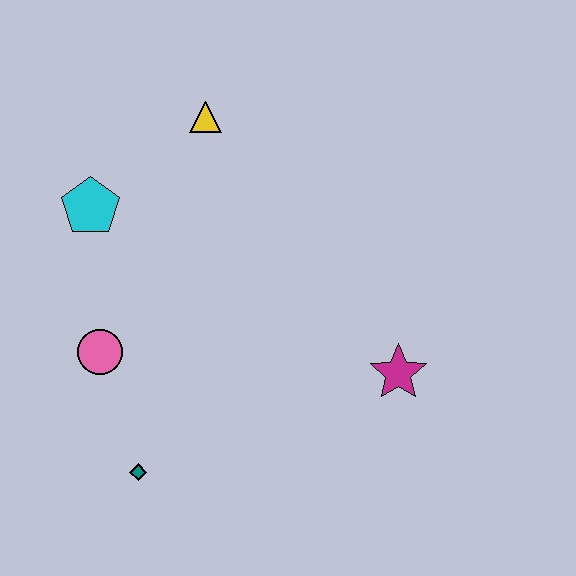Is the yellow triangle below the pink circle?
No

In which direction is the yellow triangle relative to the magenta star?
The yellow triangle is above the magenta star.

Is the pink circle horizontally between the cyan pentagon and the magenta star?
Yes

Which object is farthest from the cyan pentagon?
The magenta star is farthest from the cyan pentagon.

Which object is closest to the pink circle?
The teal diamond is closest to the pink circle.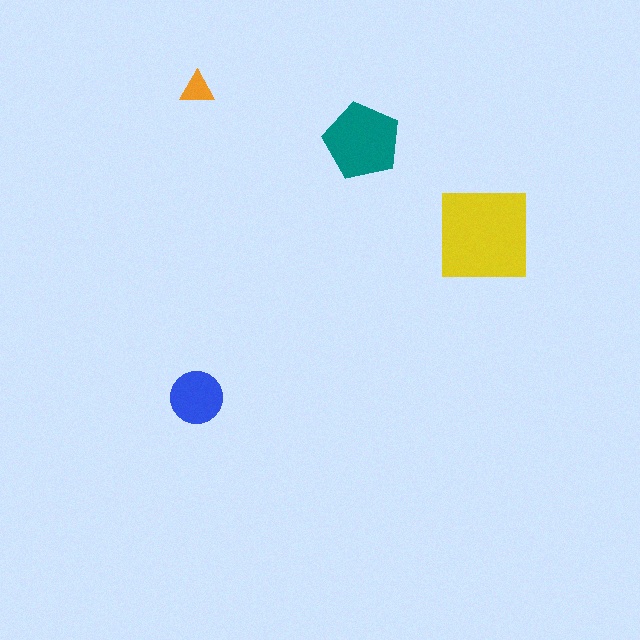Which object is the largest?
The yellow square.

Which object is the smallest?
The orange triangle.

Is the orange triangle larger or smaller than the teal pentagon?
Smaller.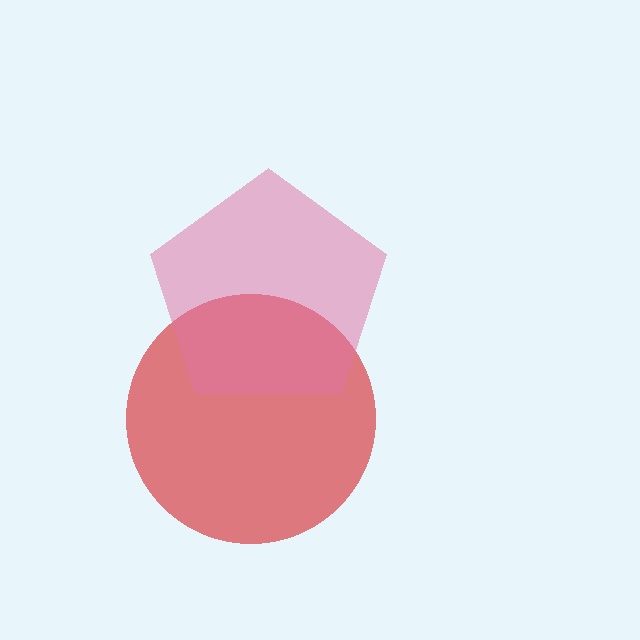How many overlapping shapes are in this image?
There are 2 overlapping shapes in the image.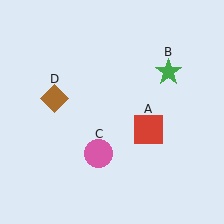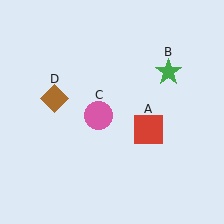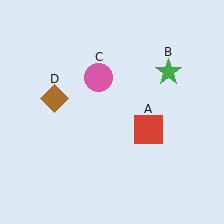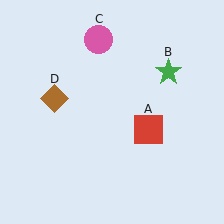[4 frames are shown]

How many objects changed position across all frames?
1 object changed position: pink circle (object C).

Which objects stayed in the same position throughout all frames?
Red square (object A) and green star (object B) and brown diamond (object D) remained stationary.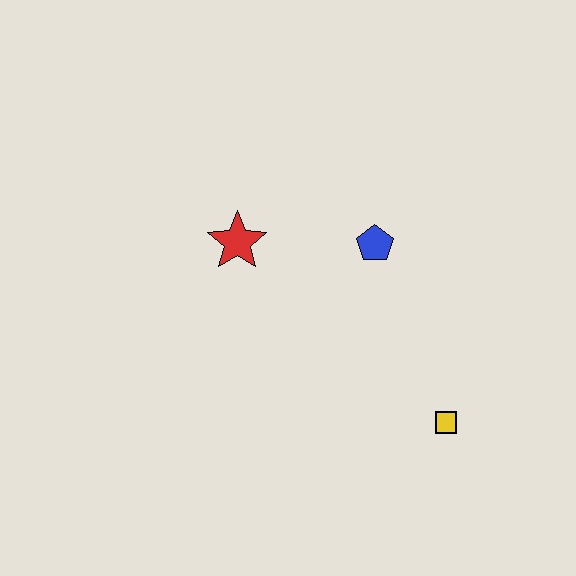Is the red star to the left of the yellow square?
Yes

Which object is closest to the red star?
The blue pentagon is closest to the red star.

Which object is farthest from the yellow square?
The red star is farthest from the yellow square.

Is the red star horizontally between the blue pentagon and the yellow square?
No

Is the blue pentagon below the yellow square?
No